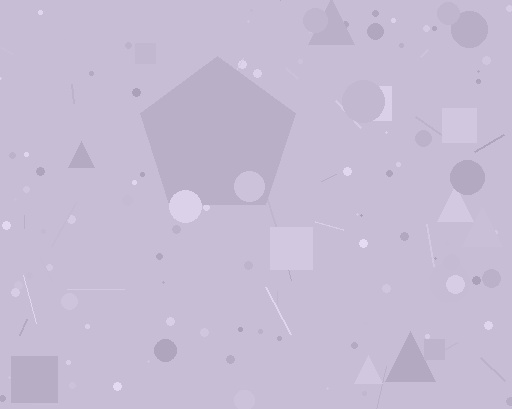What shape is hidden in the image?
A pentagon is hidden in the image.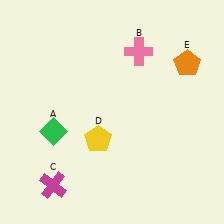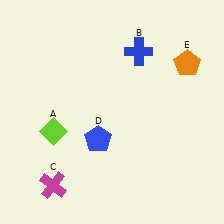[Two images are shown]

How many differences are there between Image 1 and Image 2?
There are 3 differences between the two images.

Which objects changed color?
A changed from green to lime. B changed from pink to blue. D changed from yellow to blue.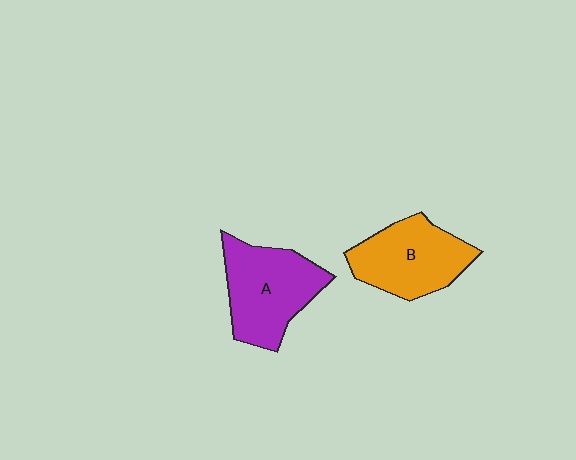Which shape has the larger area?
Shape A (purple).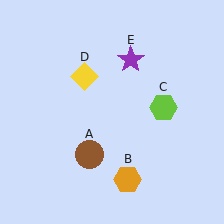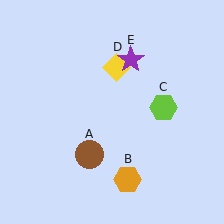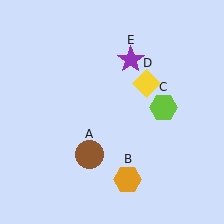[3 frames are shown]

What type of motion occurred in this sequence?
The yellow diamond (object D) rotated clockwise around the center of the scene.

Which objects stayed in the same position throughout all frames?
Brown circle (object A) and orange hexagon (object B) and lime hexagon (object C) and purple star (object E) remained stationary.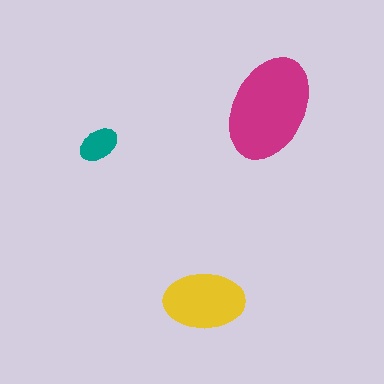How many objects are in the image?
There are 3 objects in the image.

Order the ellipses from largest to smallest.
the magenta one, the yellow one, the teal one.